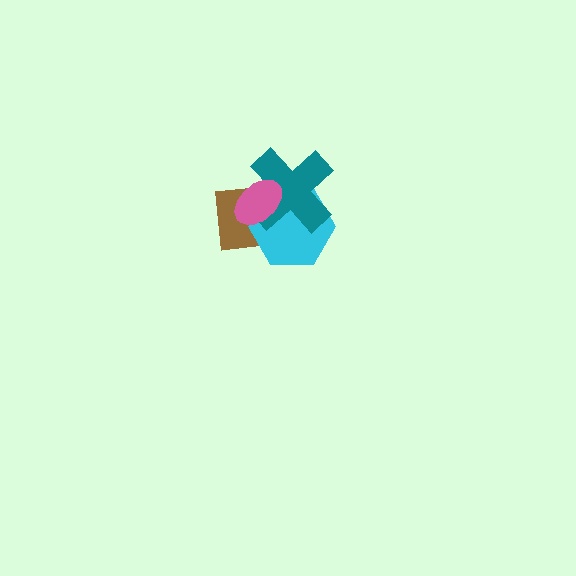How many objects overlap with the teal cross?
3 objects overlap with the teal cross.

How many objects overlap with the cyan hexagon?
3 objects overlap with the cyan hexagon.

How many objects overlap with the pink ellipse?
3 objects overlap with the pink ellipse.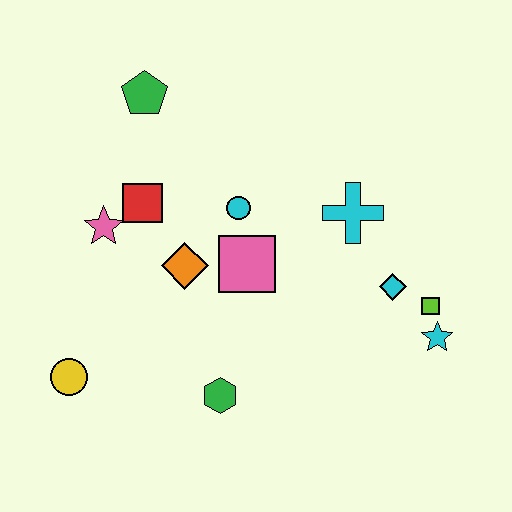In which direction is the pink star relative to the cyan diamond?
The pink star is to the left of the cyan diamond.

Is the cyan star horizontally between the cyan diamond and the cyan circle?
No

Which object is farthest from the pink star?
The cyan star is farthest from the pink star.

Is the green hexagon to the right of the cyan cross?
No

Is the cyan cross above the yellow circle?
Yes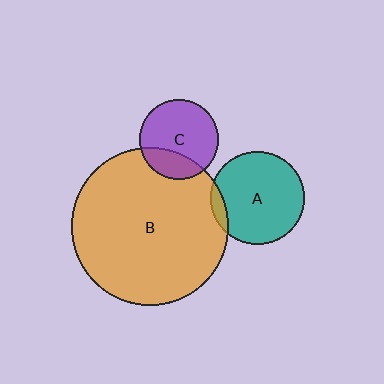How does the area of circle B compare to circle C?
Approximately 4.0 times.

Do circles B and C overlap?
Yes.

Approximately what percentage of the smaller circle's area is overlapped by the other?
Approximately 25%.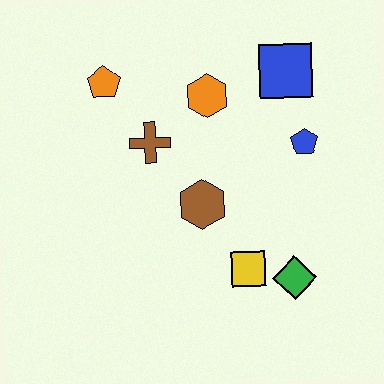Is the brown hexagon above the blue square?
No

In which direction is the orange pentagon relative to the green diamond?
The orange pentagon is above the green diamond.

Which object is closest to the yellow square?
The green diamond is closest to the yellow square.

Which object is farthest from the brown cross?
The green diamond is farthest from the brown cross.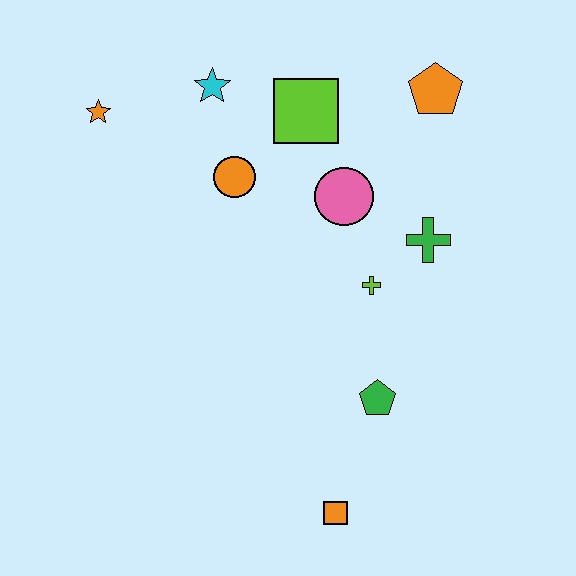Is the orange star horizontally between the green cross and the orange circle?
No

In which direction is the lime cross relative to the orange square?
The lime cross is above the orange square.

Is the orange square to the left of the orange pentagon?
Yes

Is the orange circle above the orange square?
Yes